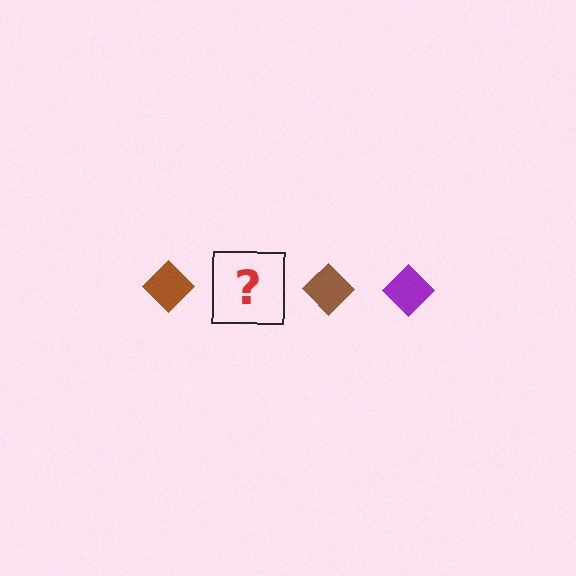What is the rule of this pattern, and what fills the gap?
The rule is that the pattern cycles through brown, purple diamonds. The gap should be filled with a purple diamond.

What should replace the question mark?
The question mark should be replaced with a purple diamond.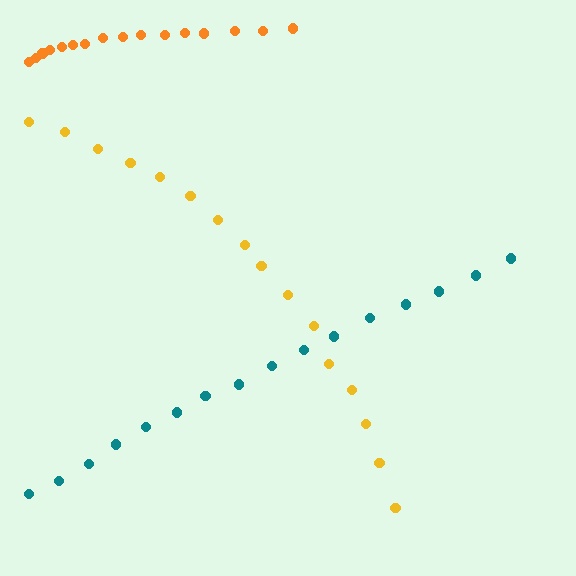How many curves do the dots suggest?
There are 3 distinct paths.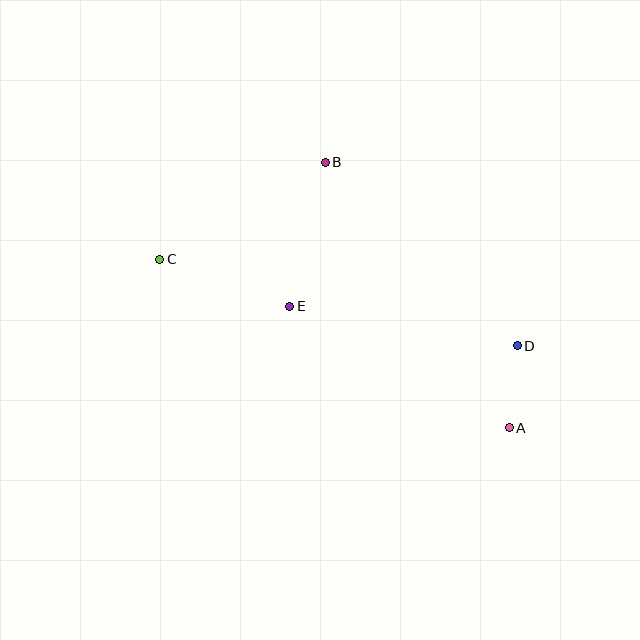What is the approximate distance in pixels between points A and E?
The distance between A and E is approximately 251 pixels.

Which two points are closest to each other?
Points A and D are closest to each other.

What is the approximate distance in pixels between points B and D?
The distance between B and D is approximately 265 pixels.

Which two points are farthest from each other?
Points A and C are farthest from each other.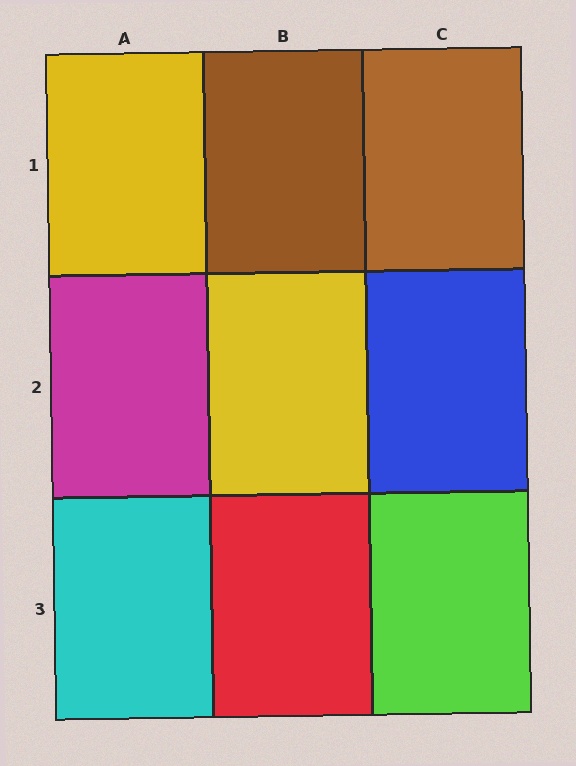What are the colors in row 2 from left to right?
Magenta, yellow, blue.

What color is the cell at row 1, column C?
Brown.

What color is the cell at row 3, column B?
Red.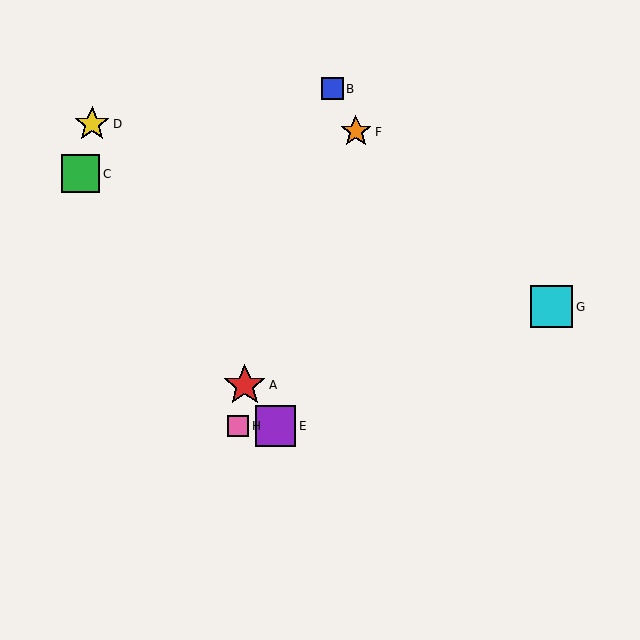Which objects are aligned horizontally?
Objects E, H are aligned horizontally.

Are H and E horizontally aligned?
Yes, both are at y≈426.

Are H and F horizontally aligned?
No, H is at y≈426 and F is at y≈132.